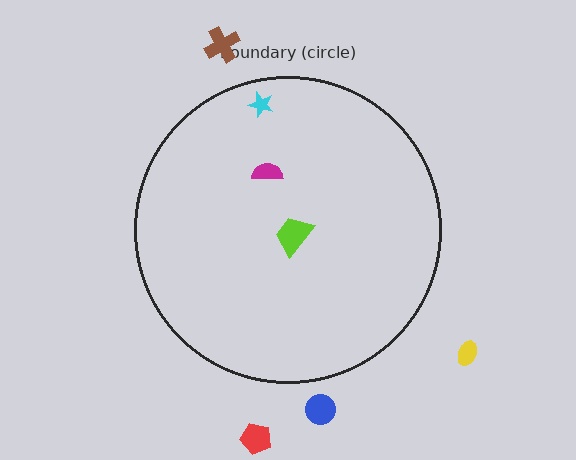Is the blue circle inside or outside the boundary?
Outside.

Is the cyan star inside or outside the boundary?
Inside.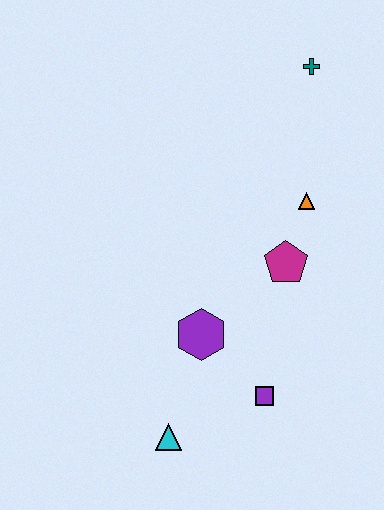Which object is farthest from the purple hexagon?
The teal cross is farthest from the purple hexagon.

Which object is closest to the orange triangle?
The magenta pentagon is closest to the orange triangle.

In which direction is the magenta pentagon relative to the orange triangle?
The magenta pentagon is below the orange triangle.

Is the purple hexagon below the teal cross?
Yes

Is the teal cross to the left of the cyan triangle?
No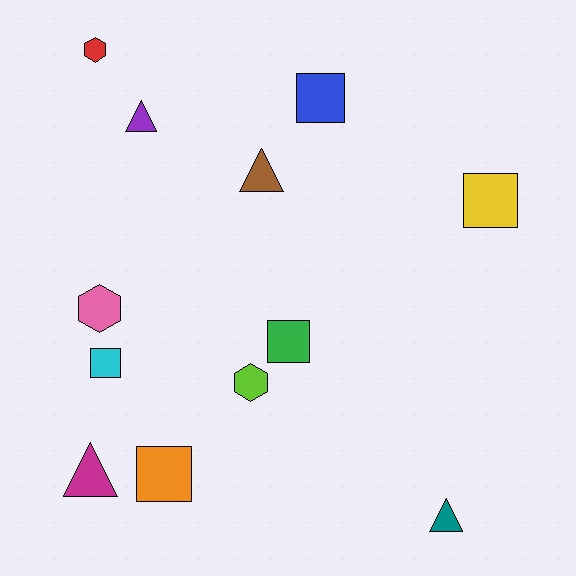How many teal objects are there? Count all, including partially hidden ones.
There is 1 teal object.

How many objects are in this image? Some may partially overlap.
There are 12 objects.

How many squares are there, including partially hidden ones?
There are 5 squares.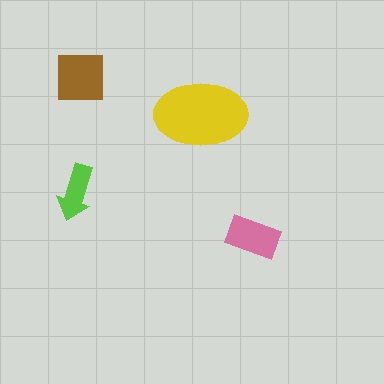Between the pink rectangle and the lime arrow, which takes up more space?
The pink rectangle.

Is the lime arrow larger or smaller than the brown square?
Smaller.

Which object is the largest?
The yellow ellipse.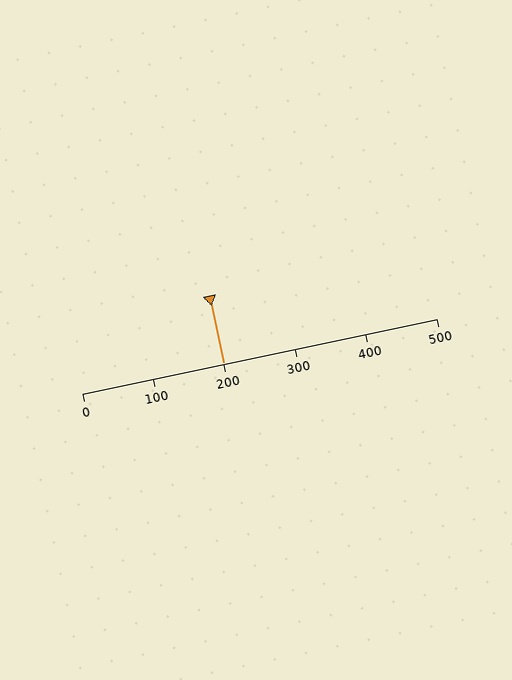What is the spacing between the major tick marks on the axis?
The major ticks are spaced 100 apart.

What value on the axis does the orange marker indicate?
The marker indicates approximately 200.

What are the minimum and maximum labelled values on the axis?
The axis runs from 0 to 500.